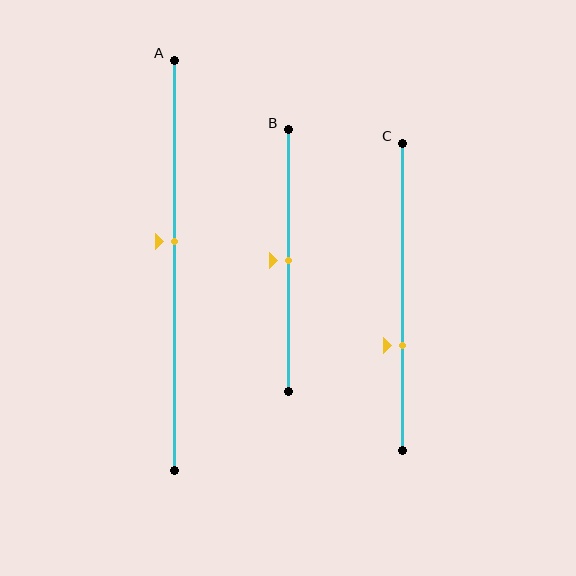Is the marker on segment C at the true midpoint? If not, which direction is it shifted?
No, the marker on segment C is shifted downward by about 16% of the segment length.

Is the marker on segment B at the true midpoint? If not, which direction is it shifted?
Yes, the marker on segment B is at the true midpoint.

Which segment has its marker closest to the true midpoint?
Segment B has its marker closest to the true midpoint.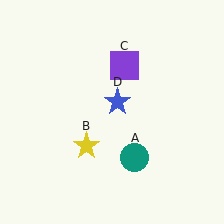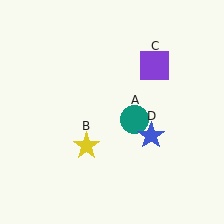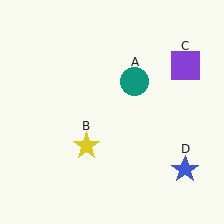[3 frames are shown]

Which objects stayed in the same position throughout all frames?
Yellow star (object B) remained stationary.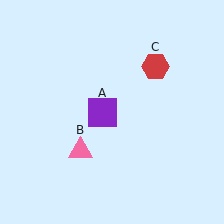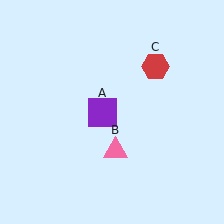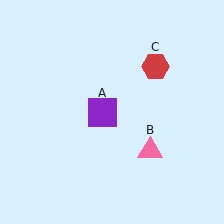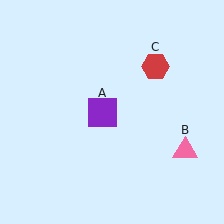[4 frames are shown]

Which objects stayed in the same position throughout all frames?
Purple square (object A) and red hexagon (object C) remained stationary.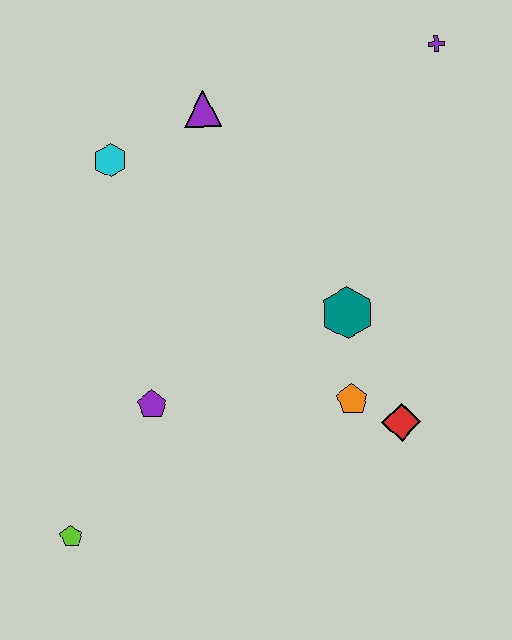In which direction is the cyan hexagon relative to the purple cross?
The cyan hexagon is to the left of the purple cross.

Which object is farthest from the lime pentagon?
The purple cross is farthest from the lime pentagon.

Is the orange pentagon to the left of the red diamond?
Yes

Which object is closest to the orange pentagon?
The red diamond is closest to the orange pentagon.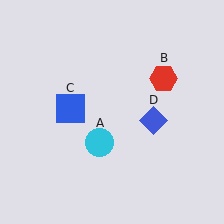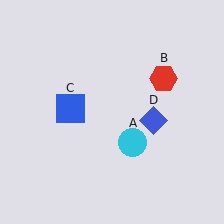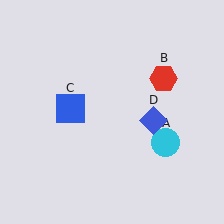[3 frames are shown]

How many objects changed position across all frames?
1 object changed position: cyan circle (object A).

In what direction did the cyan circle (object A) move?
The cyan circle (object A) moved right.